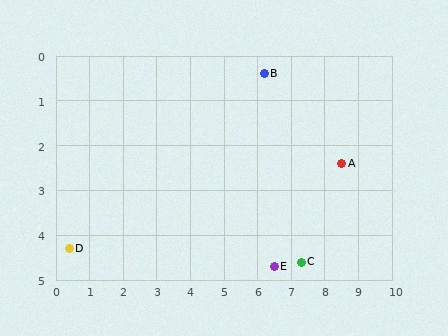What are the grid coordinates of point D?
Point D is at approximately (0.4, 4.3).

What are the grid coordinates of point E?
Point E is at approximately (6.5, 4.7).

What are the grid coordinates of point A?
Point A is at approximately (8.5, 2.4).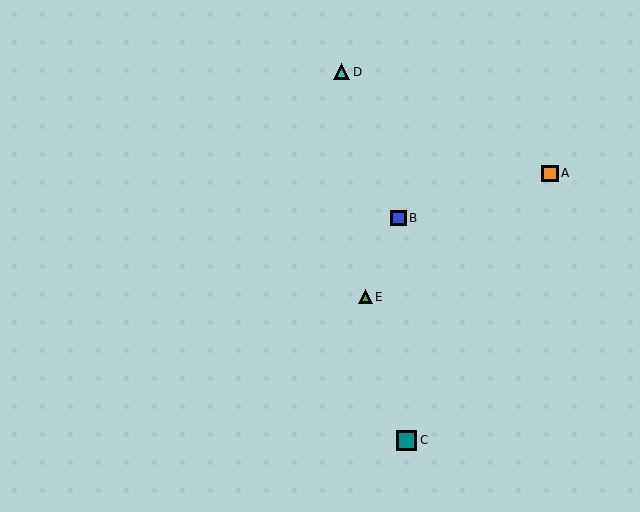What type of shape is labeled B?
Shape B is a blue square.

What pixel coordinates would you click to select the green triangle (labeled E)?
Click at (365, 297) to select the green triangle E.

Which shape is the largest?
The teal square (labeled C) is the largest.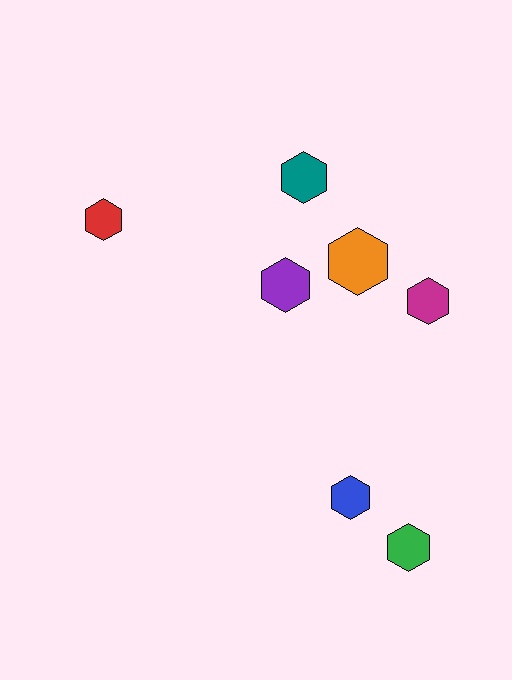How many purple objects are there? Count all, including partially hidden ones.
There is 1 purple object.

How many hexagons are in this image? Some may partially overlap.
There are 7 hexagons.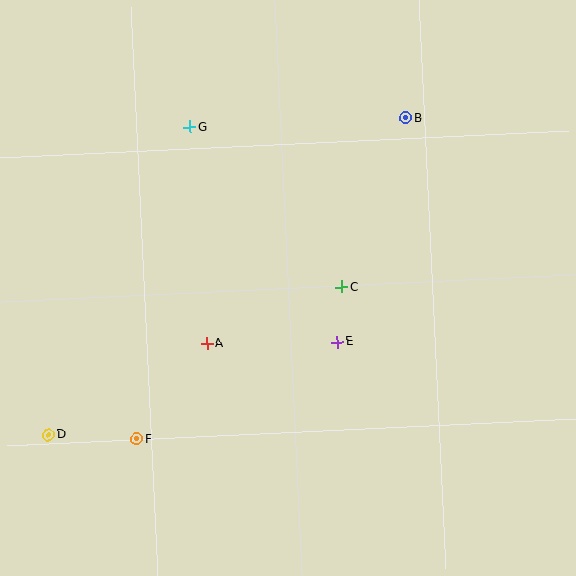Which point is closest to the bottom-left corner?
Point D is closest to the bottom-left corner.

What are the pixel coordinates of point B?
Point B is at (406, 118).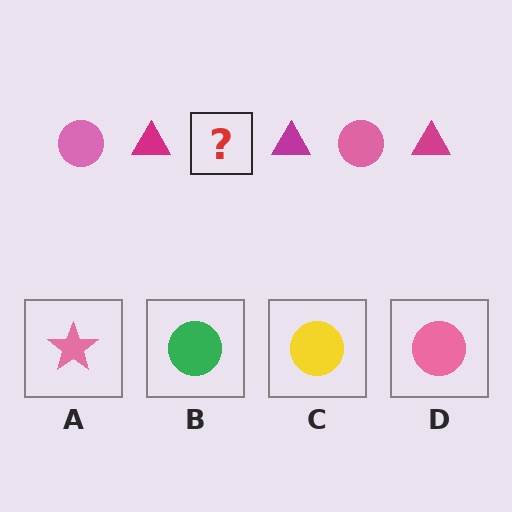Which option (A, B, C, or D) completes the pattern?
D.